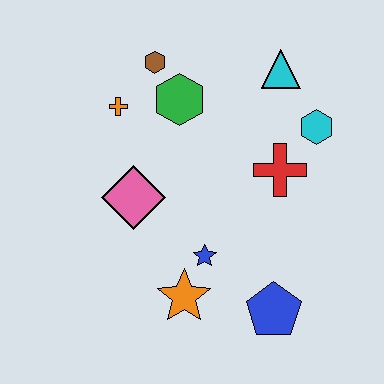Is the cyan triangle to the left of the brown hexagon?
No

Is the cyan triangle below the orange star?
No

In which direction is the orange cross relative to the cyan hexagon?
The orange cross is to the left of the cyan hexagon.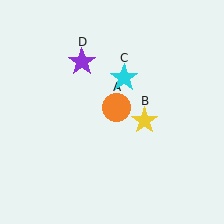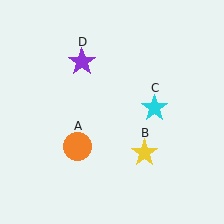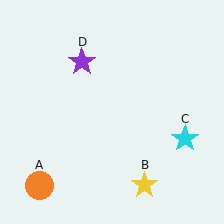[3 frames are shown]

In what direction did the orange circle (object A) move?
The orange circle (object A) moved down and to the left.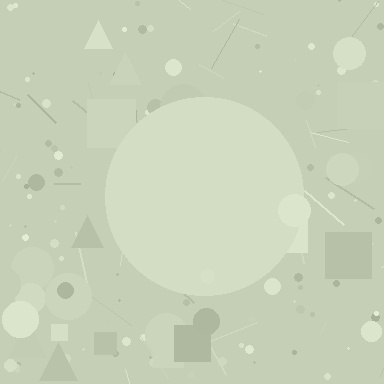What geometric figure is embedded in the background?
A circle is embedded in the background.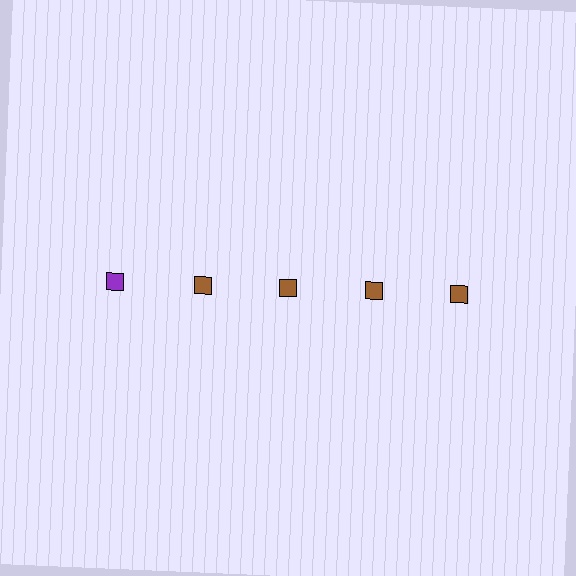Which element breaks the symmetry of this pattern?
The purple square in the top row, leftmost column breaks the symmetry. All other shapes are brown squares.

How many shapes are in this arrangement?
There are 5 shapes arranged in a grid pattern.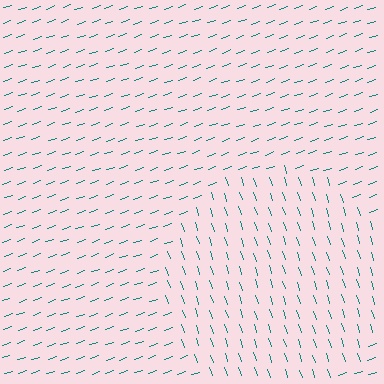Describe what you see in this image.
The image is filled with small teal line segments. A circle region in the image has lines oriented differently from the surrounding lines, creating a visible texture boundary.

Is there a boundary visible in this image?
Yes, there is a texture boundary formed by a change in line orientation.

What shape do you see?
I see a circle.